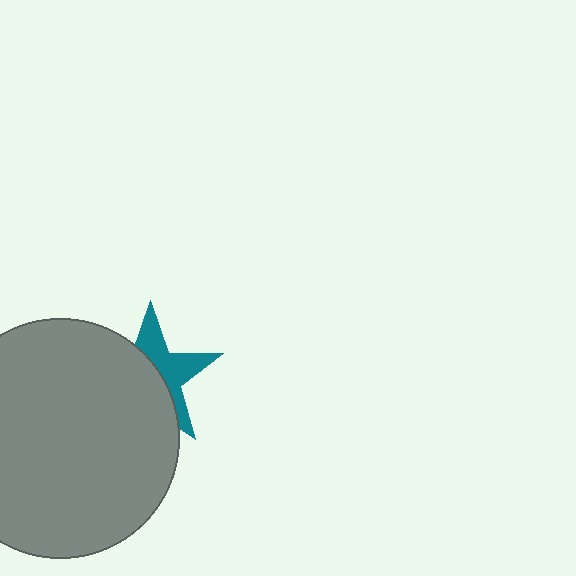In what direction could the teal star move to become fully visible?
The teal star could move right. That would shift it out from behind the gray circle entirely.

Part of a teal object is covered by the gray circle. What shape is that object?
It is a star.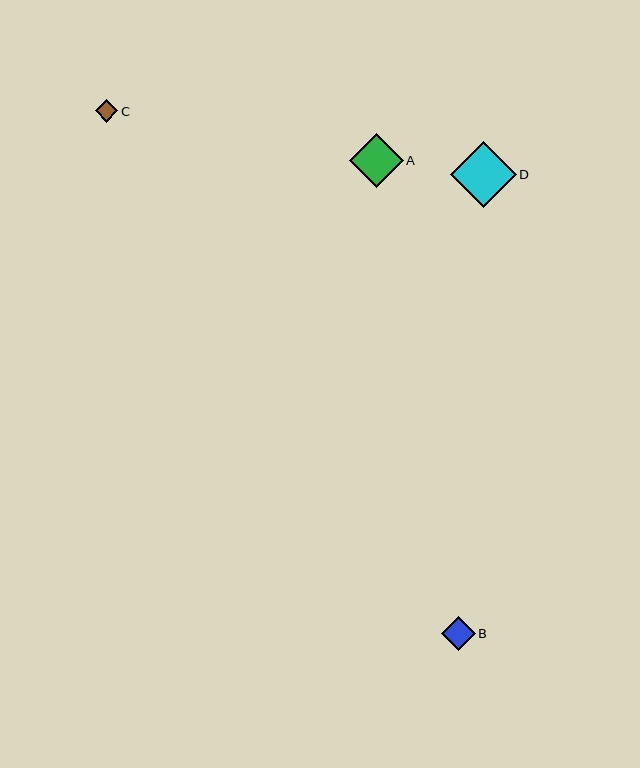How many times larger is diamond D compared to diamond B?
Diamond D is approximately 1.9 times the size of diamond B.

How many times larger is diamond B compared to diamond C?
Diamond B is approximately 1.5 times the size of diamond C.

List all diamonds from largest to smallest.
From largest to smallest: D, A, B, C.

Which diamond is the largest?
Diamond D is the largest with a size of approximately 66 pixels.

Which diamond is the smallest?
Diamond C is the smallest with a size of approximately 23 pixels.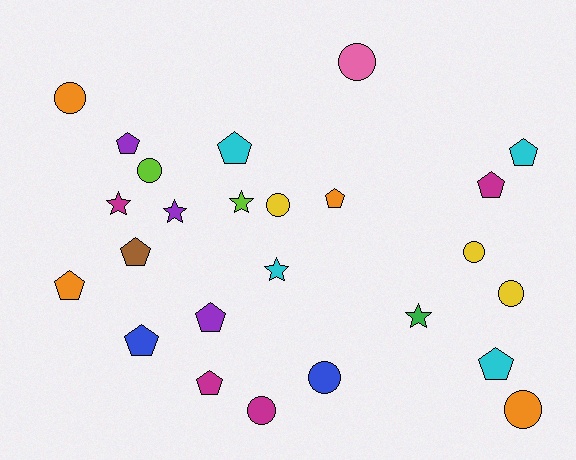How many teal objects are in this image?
There are no teal objects.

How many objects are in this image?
There are 25 objects.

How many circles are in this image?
There are 9 circles.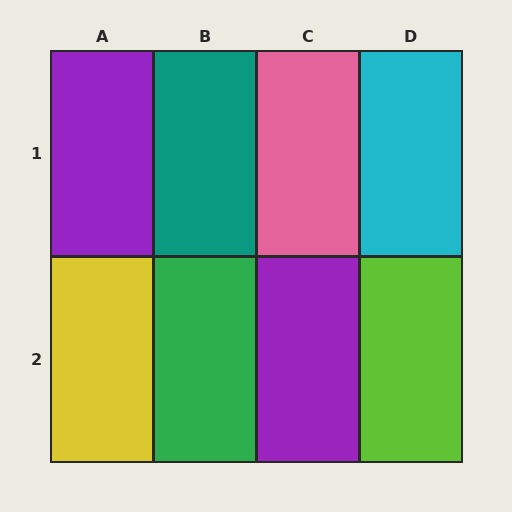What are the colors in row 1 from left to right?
Purple, teal, pink, cyan.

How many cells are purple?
2 cells are purple.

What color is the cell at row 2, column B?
Green.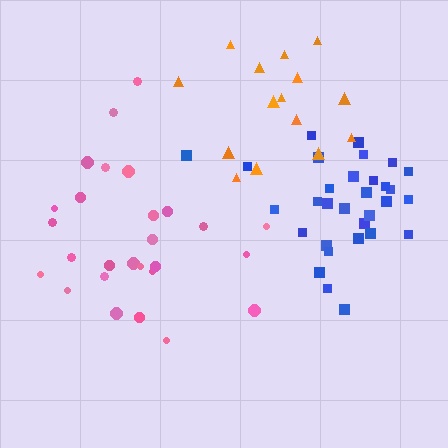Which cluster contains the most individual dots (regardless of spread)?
Blue (31).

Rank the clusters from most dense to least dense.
blue, pink, orange.